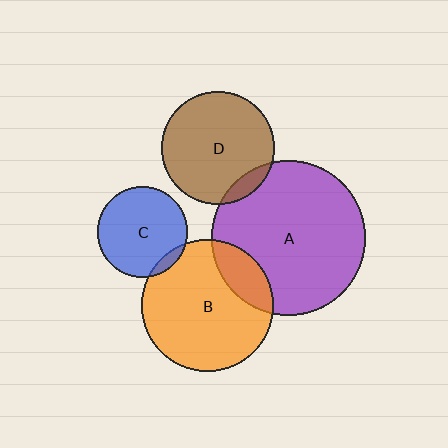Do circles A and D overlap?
Yes.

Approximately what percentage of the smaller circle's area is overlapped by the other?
Approximately 10%.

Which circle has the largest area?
Circle A (purple).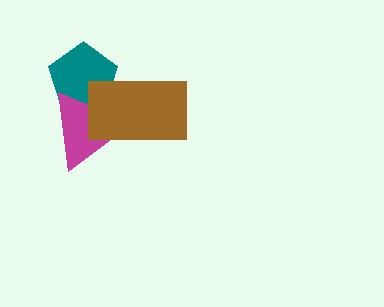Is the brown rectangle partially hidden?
No, no other shape covers it.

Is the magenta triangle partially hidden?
Yes, it is partially covered by another shape.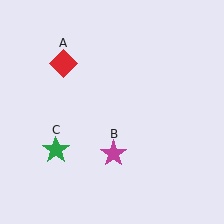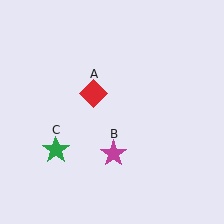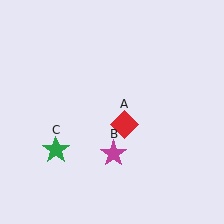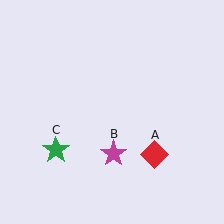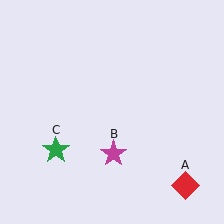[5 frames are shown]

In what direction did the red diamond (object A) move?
The red diamond (object A) moved down and to the right.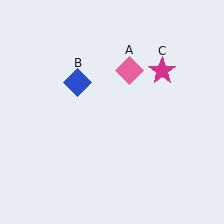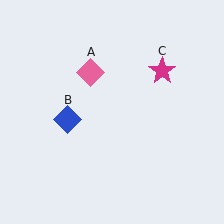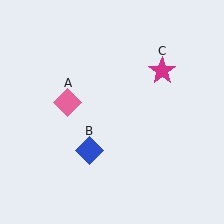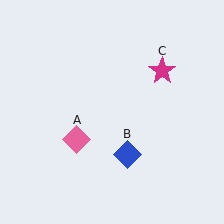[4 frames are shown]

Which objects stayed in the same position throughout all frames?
Magenta star (object C) remained stationary.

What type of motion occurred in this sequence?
The pink diamond (object A), blue diamond (object B) rotated counterclockwise around the center of the scene.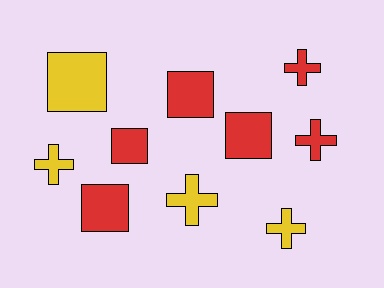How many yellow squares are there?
There is 1 yellow square.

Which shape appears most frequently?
Cross, with 5 objects.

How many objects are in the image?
There are 10 objects.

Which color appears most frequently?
Red, with 6 objects.